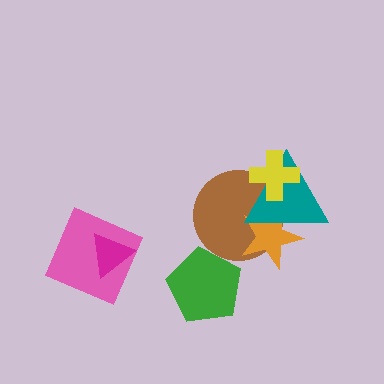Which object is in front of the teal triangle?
The yellow cross is in front of the teal triangle.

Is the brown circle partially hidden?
Yes, it is partially covered by another shape.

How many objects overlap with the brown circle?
3 objects overlap with the brown circle.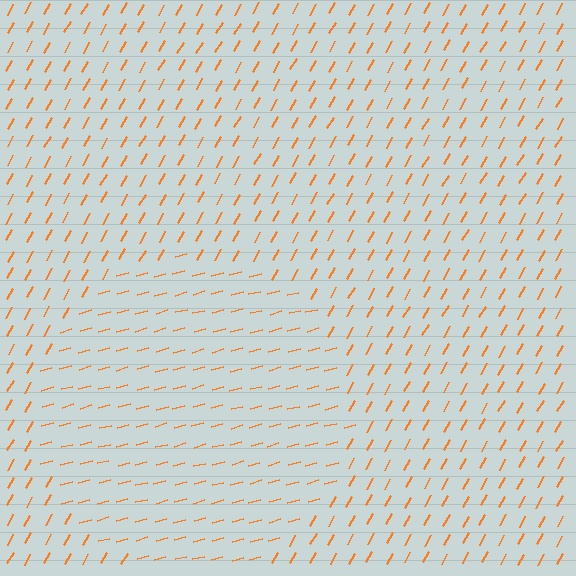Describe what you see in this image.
The image is filled with small orange line segments. A circle region in the image has lines oriented differently from the surrounding lines, creating a visible texture boundary.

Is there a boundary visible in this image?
Yes, there is a texture boundary formed by a change in line orientation.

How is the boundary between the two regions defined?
The boundary is defined purely by a change in line orientation (approximately 45 degrees difference). All lines are the same color and thickness.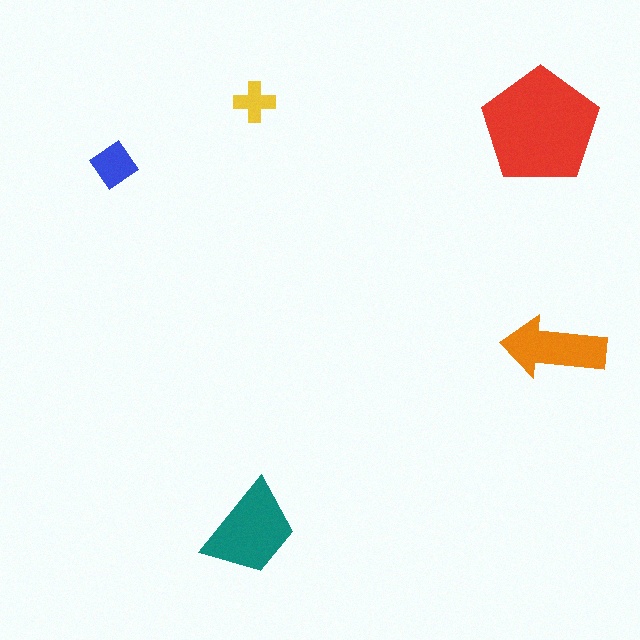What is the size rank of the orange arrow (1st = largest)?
3rd.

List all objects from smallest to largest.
The yellow cross, the blue diamond, the orange arrow, the teal trapezoid, the red pentagon.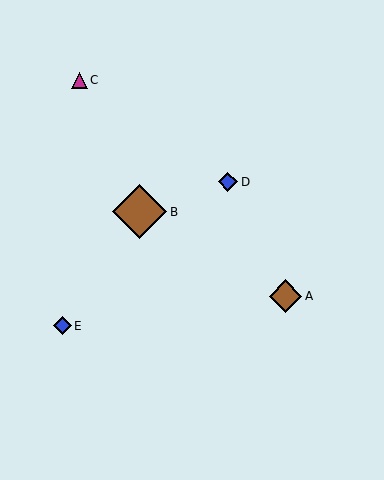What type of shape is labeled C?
Shape C is a magenta triangle.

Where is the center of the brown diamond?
The center of the brown diamond is at (140, 212).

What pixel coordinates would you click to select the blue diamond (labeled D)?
Click at (228, 182) to select the blue diamond D.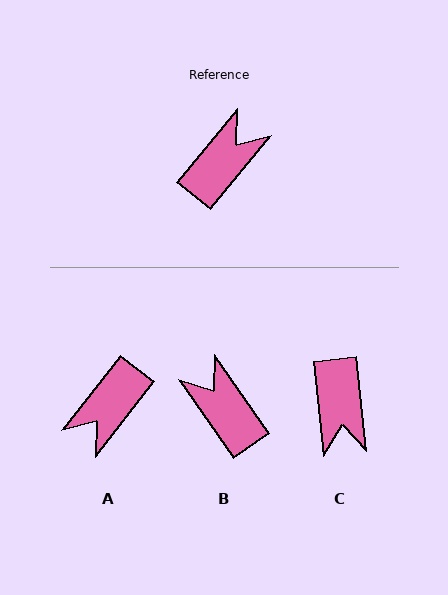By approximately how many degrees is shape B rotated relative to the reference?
Approximately 74 degrees counter-clockwise.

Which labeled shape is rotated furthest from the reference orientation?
A, about 178 degrees away.